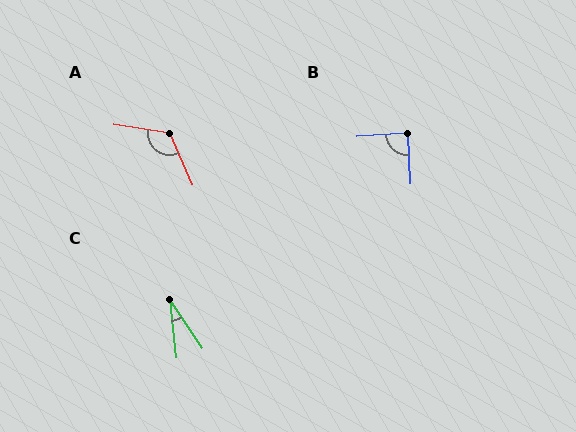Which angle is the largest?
A, at approximately 122 degrees.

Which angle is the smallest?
C, at approximately 27 degrees.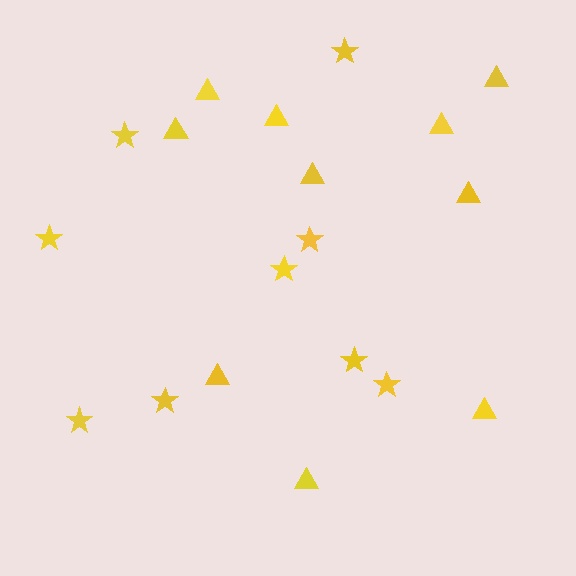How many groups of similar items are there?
There are 2 groups: one group of triangles (10) and one group of stars (9).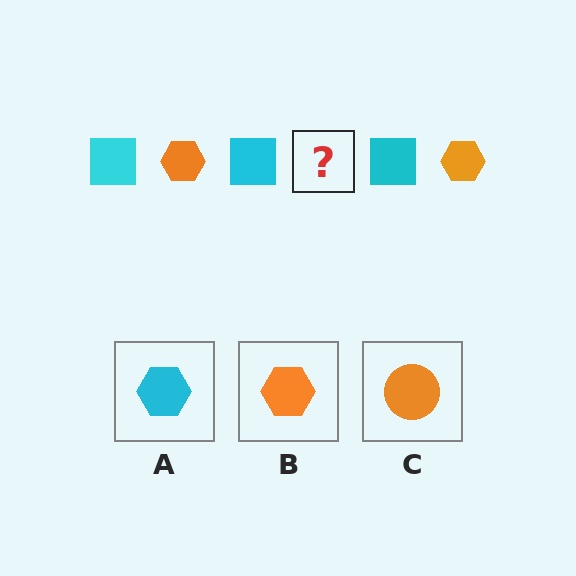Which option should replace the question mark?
Option B.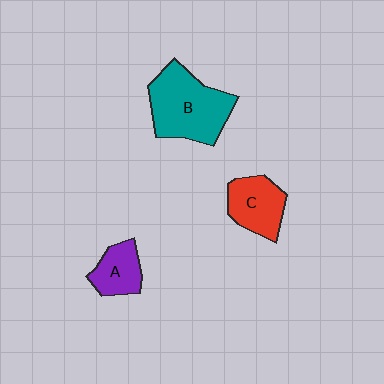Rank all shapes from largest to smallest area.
From largest to smallest: B (teal), C (red), A (purple).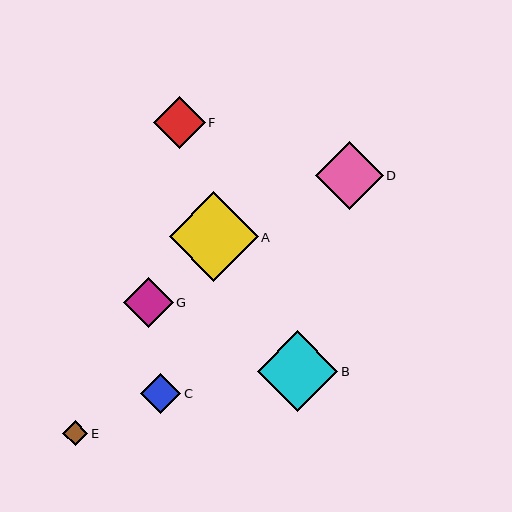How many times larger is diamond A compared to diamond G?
Diamond A is approximately 1.8 times the size of diamond G.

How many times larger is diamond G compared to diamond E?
Diamond G is approximately 2.0 times the size of diamond E.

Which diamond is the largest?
Diamond A is the largest with a size of approximately 89 pixels.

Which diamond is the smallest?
Diamond E is the smallest with a size of approximately 25 pixels.